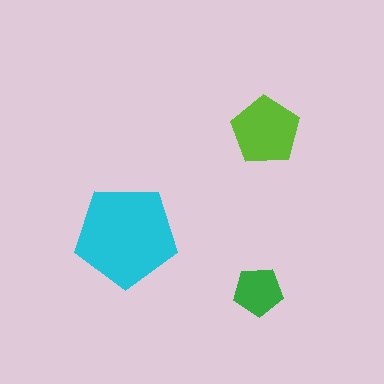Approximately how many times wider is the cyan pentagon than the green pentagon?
About 2 times wider.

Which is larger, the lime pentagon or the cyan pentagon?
The cyan one.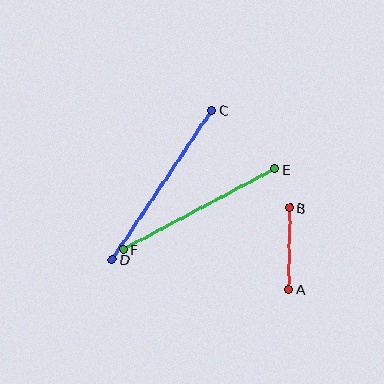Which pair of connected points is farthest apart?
Points C and D are farthest apart.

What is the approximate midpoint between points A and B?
The midpoint is at approximately (289, 248) pixels.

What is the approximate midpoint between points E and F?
The midpoint is at approximately (199, 209) pixels.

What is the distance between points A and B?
The distance is approximately 81 pixels.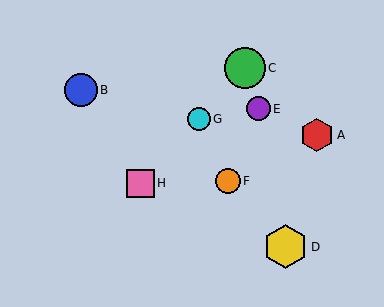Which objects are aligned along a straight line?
Objects C, G, H are aligned along a straight line.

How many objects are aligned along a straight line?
3 objects (C, G, H) are aligned along a straight line.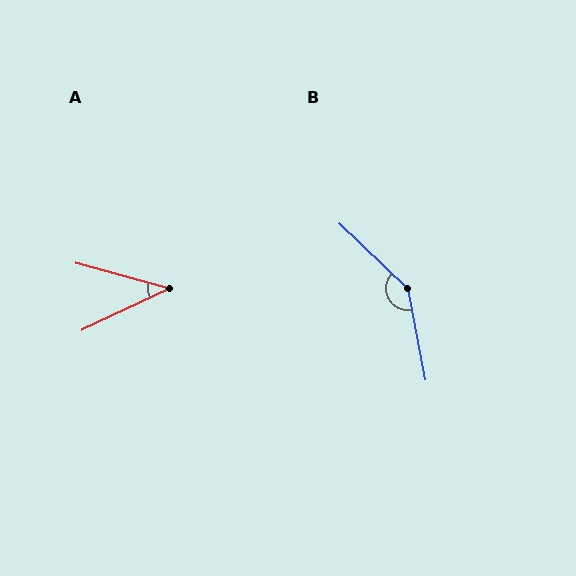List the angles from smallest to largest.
A (41°), B (144°).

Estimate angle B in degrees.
Approximately 144 degrees.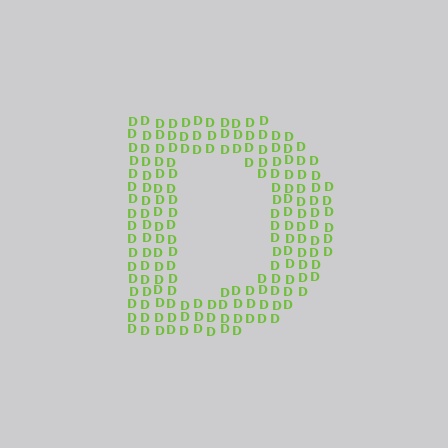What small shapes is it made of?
It is made of small letter D's.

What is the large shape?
The large shape is the letter D.